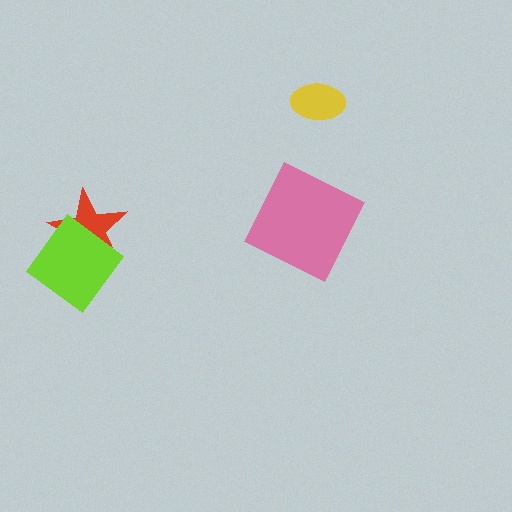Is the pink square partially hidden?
No, no other shape covers it.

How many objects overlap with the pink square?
0 objects overlap with the pink square.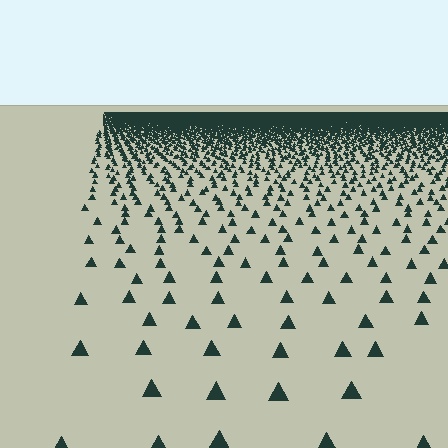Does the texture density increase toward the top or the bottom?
Density increases toward the top.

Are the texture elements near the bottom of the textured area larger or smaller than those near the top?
Larger. Near the bottom, elements are closer to the viewer and appear at a bigger on-screen size.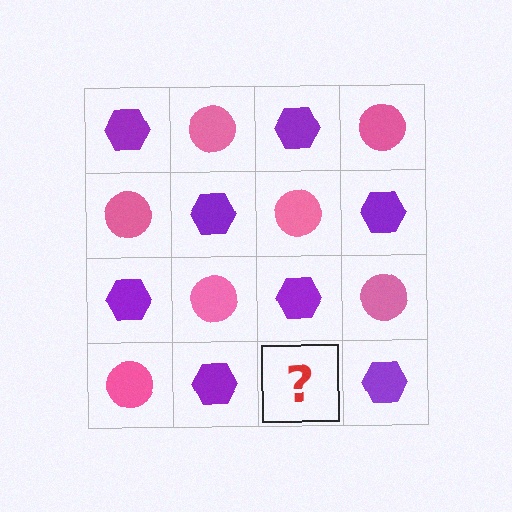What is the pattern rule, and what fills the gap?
The rule is that it alternates purple hexagon and pink circle in a checkerboard pattern. The gap should be filled with a pink circle.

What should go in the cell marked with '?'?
The missing cell should contain a pink circle.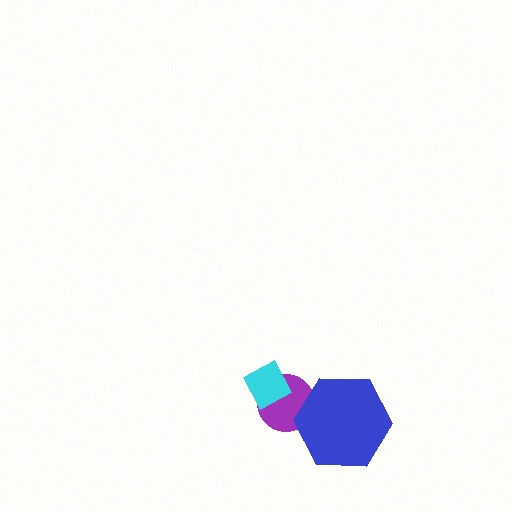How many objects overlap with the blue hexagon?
1 object overlaps with the blue hexagon.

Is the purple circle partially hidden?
Yes, it is partially covered by another shape.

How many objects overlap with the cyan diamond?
1 object overlaps with the cyan diamond.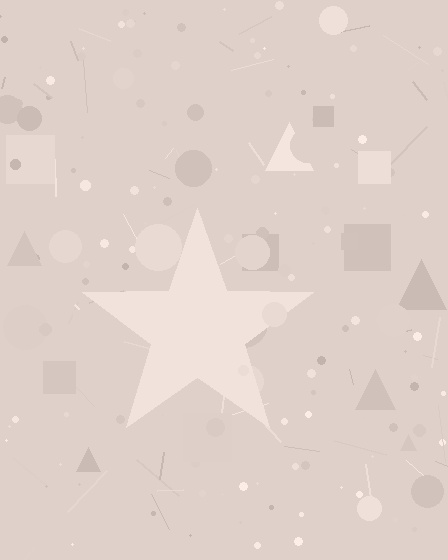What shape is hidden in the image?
A star is hidden in the image.